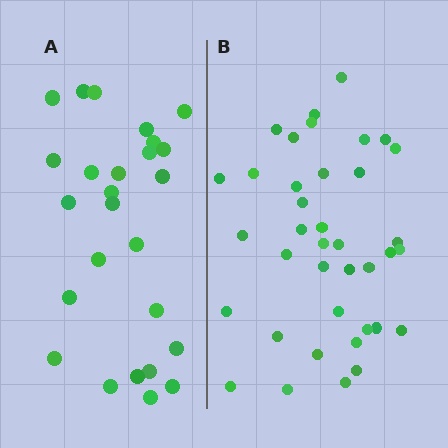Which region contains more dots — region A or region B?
Region B (the right region) has more dots.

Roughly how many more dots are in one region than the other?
Region B has roughly 12 or so more dots than region A.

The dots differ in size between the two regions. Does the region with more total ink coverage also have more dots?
No. Region A has more total ink coverage because its dots are larger, but region B actually contains more individual dots. Total area can be misleading — the number of items is what matters here.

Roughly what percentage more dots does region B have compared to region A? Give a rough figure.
About 45% more.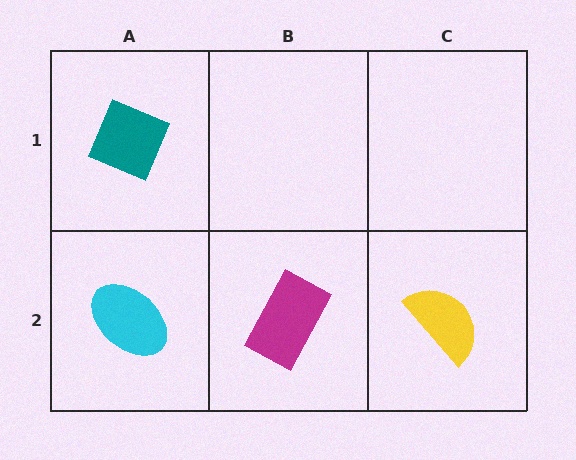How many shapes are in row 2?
3 shapes.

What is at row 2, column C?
A yellow semicircle.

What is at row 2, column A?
A cyan ellipse.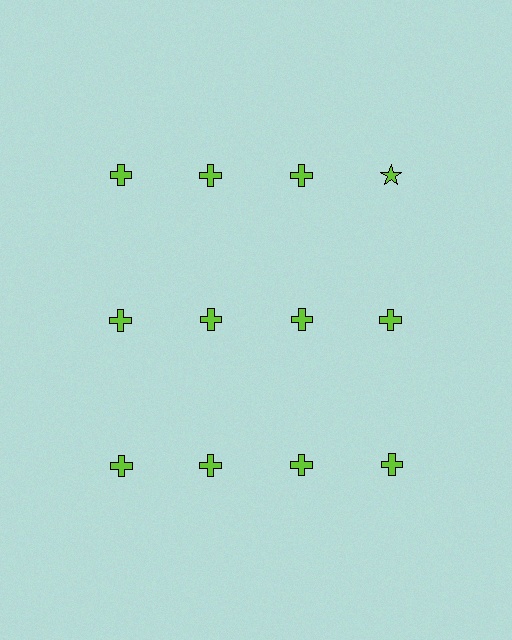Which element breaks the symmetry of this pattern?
The lime star in the top row, second from right column breaks the symmetry. All other shapes are lime crosses.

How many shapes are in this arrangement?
There are 12 shapes arranged in a grid pattern.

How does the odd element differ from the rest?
It has a different shape: star instead of cross.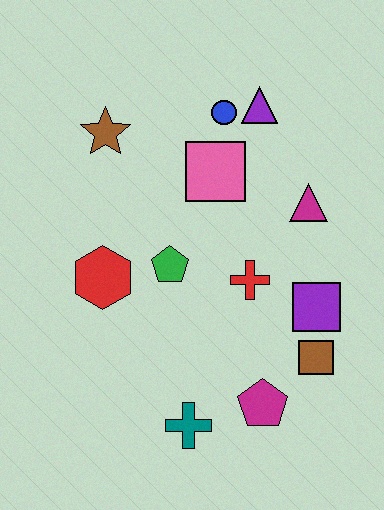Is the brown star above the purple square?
Yes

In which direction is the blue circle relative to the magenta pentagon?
The blue circle is above the magenta pentagon.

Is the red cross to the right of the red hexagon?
Yes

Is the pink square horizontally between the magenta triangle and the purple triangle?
No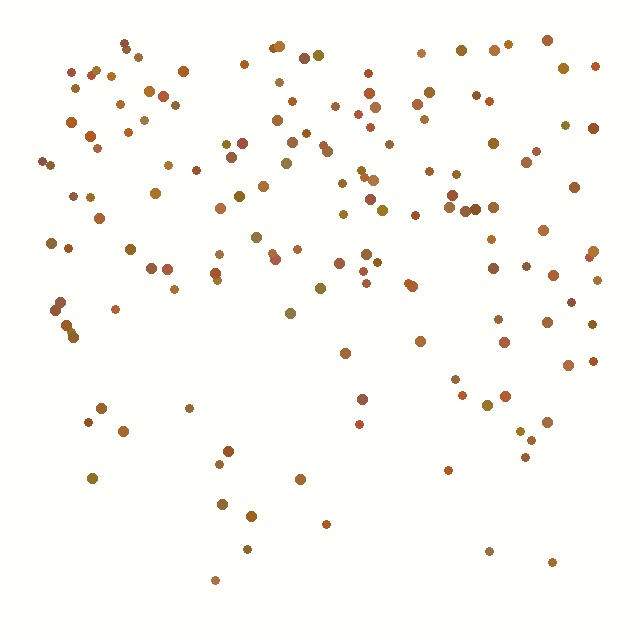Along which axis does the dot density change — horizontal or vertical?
Vertical.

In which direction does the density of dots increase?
From bottom to top, with the top side densest.